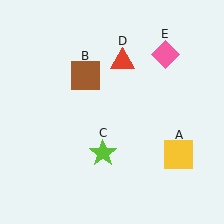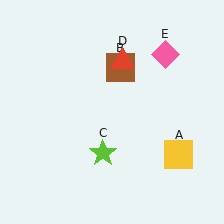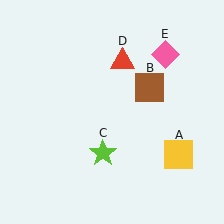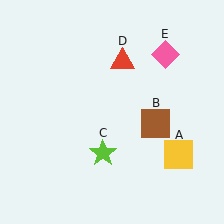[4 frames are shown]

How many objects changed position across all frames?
1 object changed position: brown square (object B).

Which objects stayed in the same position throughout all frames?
Yellow square (object A) and lime star (object C) and red triangle (object D) and pink diamond (object E) remained stationary.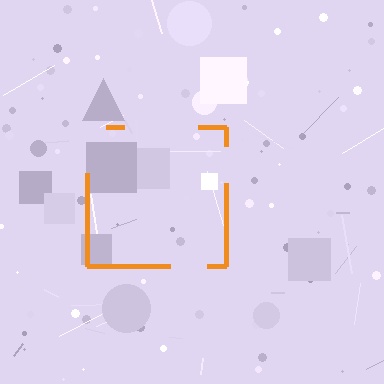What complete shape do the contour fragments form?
The contour fragments form a square.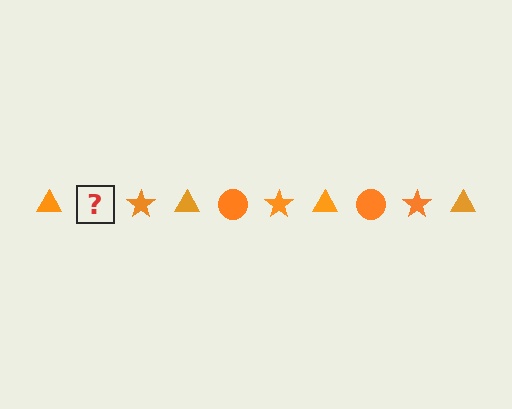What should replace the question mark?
The question mark should be replaced with an orange circle.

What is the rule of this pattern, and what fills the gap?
The rule is that the pattern cycles through triangle, circle, star shapes in orange. The gap should be filled with an orange circle.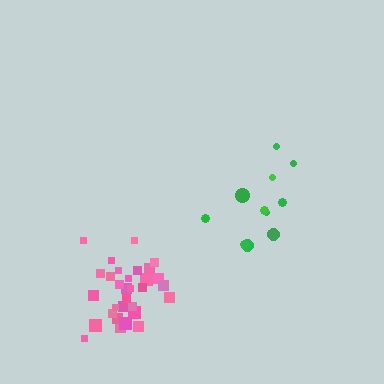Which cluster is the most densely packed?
Pink.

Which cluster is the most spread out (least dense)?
Green.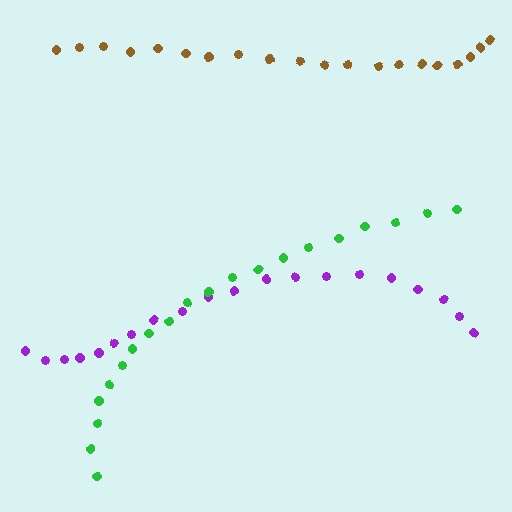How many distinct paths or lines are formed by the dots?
There are 3 distinct paths.